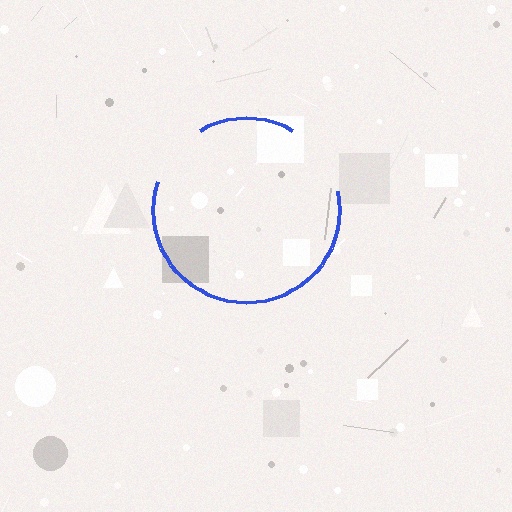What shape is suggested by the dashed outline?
The dashed outline suggests a circle.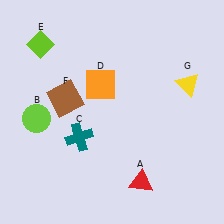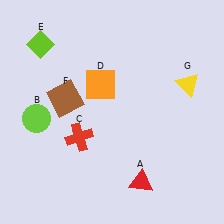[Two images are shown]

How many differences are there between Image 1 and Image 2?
There is 1 difference between the two images.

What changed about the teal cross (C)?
In Image 1, C is teal. In Image 2, it changed to red.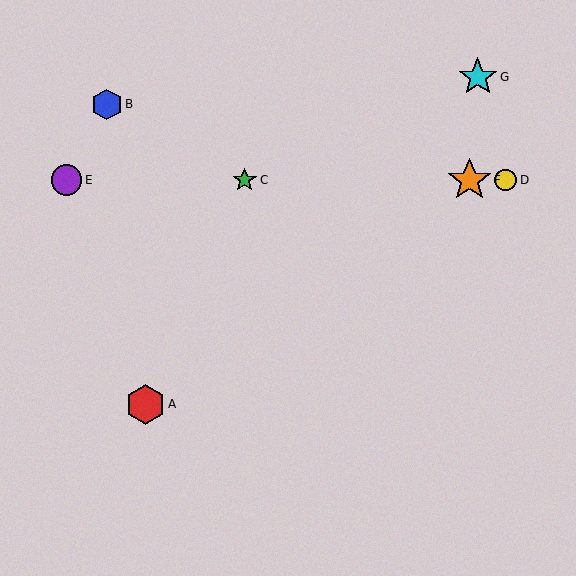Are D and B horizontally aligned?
No, D is at y≈180 and B is at y≈104.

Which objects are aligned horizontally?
Objects C, D, E, F are aligned horizontally.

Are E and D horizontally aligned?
Yes, both are at y≈180.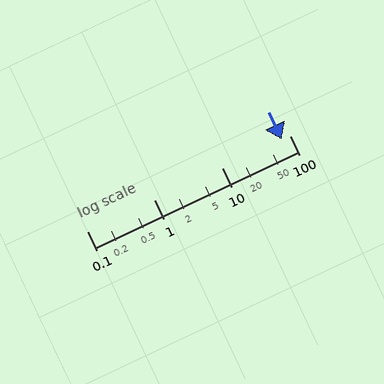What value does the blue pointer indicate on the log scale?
The pointer indicates approximately 78.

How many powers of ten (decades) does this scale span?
The scale spans 3 decades, from 0.1 to 100.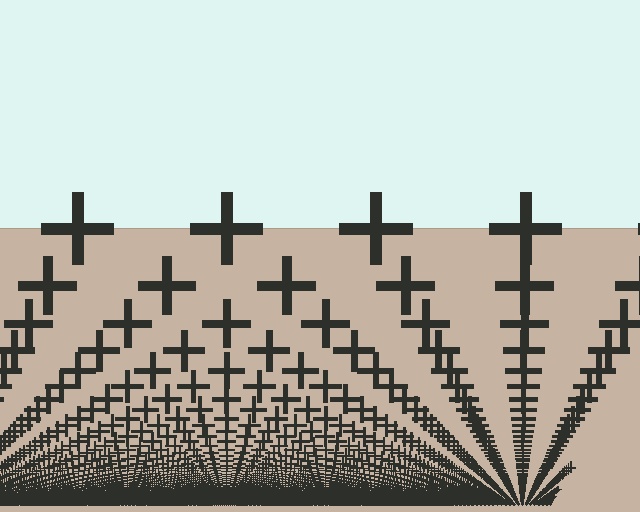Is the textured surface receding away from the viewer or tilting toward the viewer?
The surface appears to tilt toward the viewer. Texture elements get larger and sparser toward the top.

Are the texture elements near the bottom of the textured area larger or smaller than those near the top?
Smaller. The gradient is inverted — elements near the bottom are smaller and denser.